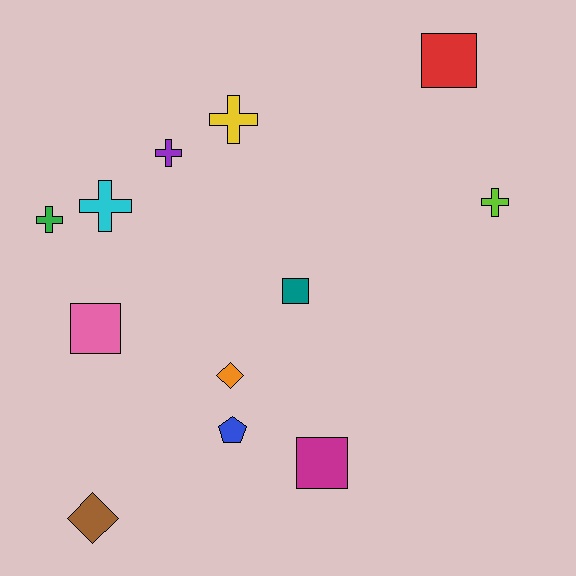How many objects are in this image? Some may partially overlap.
There are 12 objects.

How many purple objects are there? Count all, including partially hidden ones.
There is 1 purple object.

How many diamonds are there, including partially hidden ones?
There are 2 diamonds.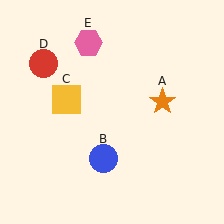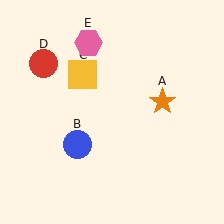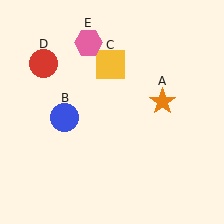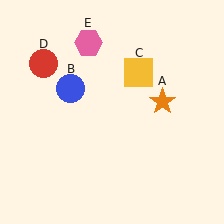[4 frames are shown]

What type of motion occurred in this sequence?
The blue circle (object B), yellow square (object C) rotated clockwise around the center of the scene.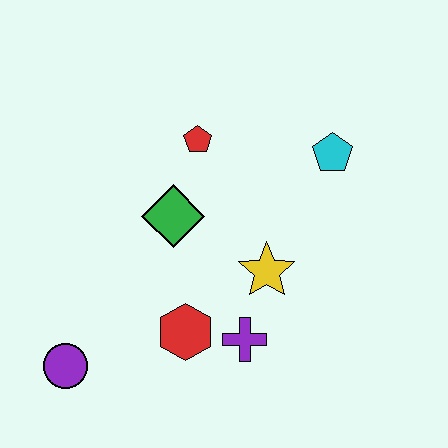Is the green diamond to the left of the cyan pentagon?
Yes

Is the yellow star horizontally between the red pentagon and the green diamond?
No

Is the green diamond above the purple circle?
Yes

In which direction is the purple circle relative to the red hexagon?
The purple circle is to the left of the red hexagon.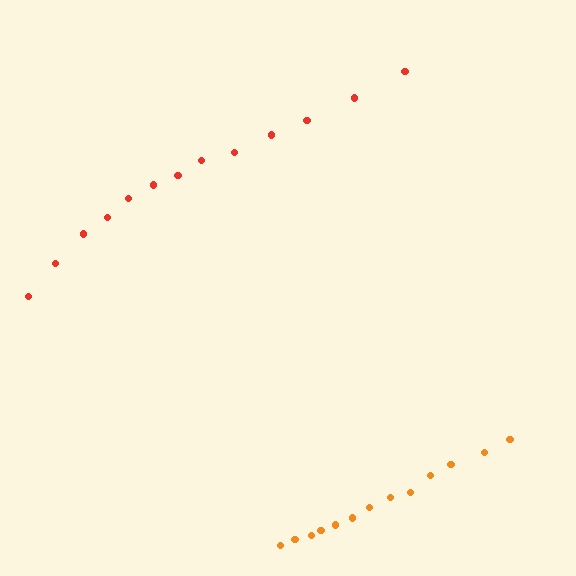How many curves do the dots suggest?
There are 2 distinct paths.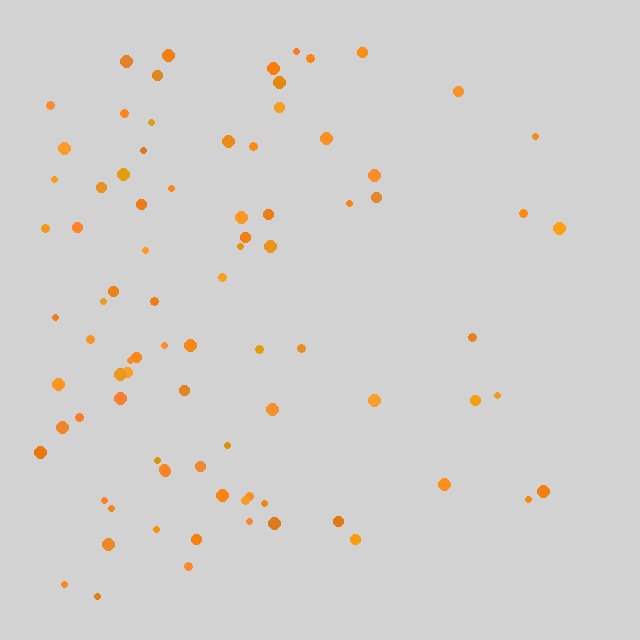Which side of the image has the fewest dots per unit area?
The right.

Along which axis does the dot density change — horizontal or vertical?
Horizontal.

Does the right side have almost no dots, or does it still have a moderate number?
Still a moderate number, just noticeably fewer than the left.